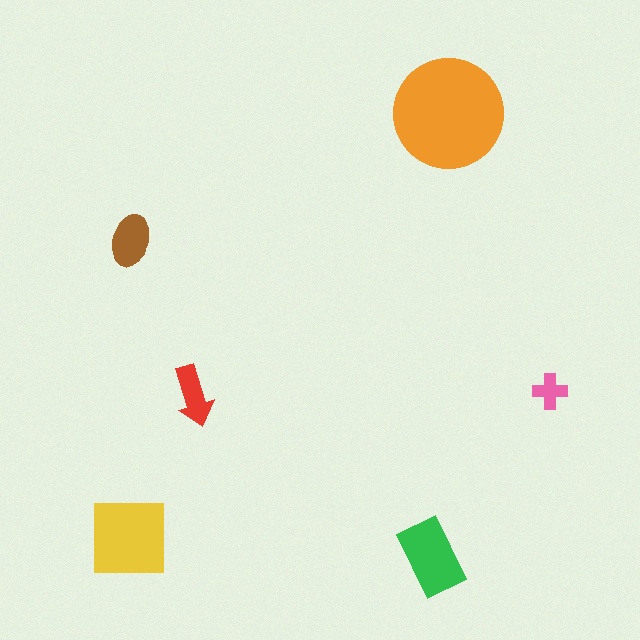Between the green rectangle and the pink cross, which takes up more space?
The green rectangle.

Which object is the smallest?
The pink cross.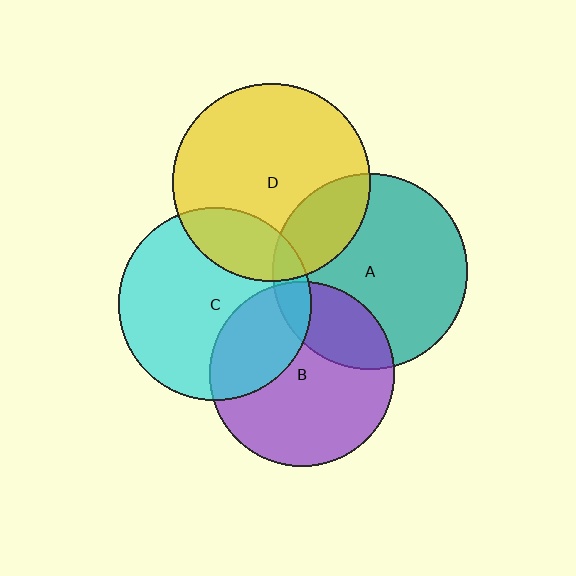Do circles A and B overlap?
Yes.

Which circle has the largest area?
Circle D (yellow).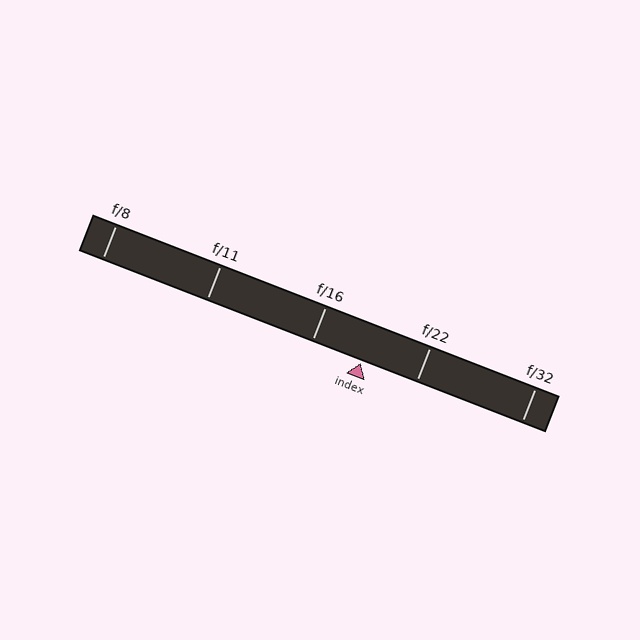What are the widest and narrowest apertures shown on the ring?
The widest aperture shown is f/8 and the narrowest is f/32.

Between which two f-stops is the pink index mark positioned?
The index mark is between f/16 and f/22.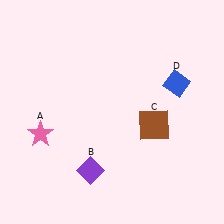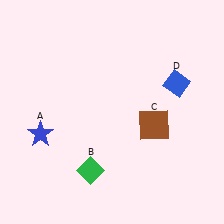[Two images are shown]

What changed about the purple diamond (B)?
In Image 1, B is purple. In Image 2, it changed to green.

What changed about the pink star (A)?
In Image 1, A is pink. In Image 2, it changed to blue.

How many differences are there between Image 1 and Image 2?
There are 2 differences between the two images.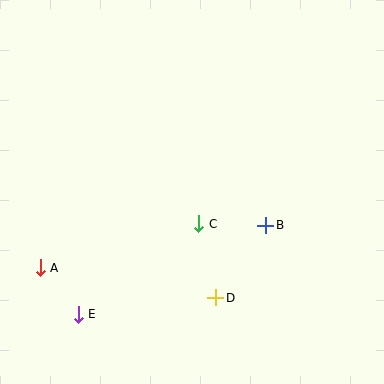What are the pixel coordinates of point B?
Point B is at (266, 225).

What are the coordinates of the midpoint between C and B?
The midpoint between C and B is at (232, 225).